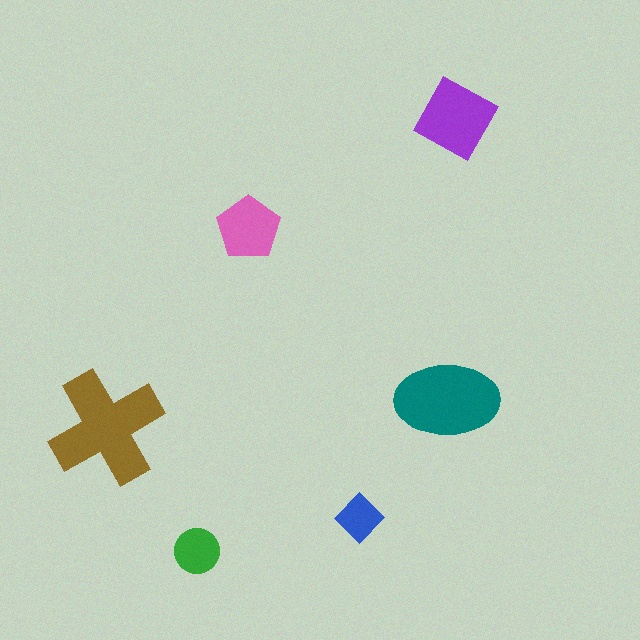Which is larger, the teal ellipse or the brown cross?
The brown cross.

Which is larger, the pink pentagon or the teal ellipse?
The teal ellipse.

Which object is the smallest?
The blue diamond.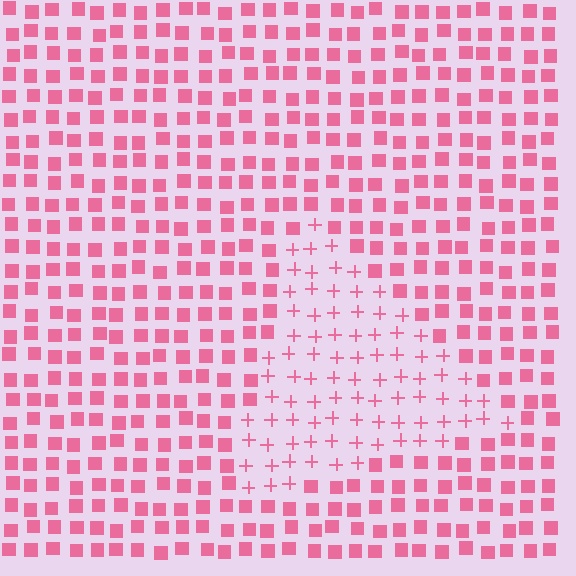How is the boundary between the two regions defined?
The boundary is defined by a change in element shape: plus signs inside vs. squares outside. All elements share the same color and spacing.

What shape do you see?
I see a triangle.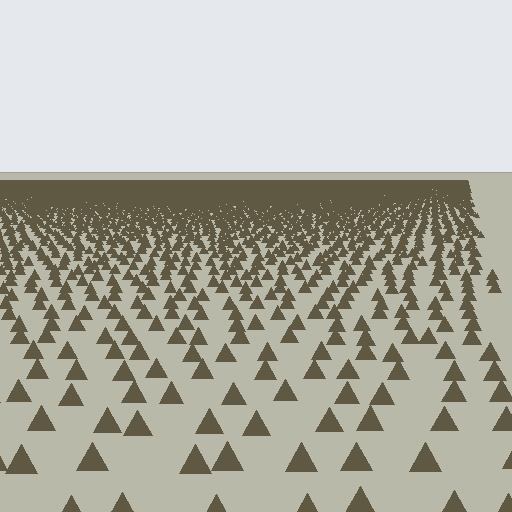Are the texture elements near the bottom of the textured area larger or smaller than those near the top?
Larger. Near the bottom, elements are closer to the viewer and appear at a bigger on-screen size.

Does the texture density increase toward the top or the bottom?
Density increases toward the top.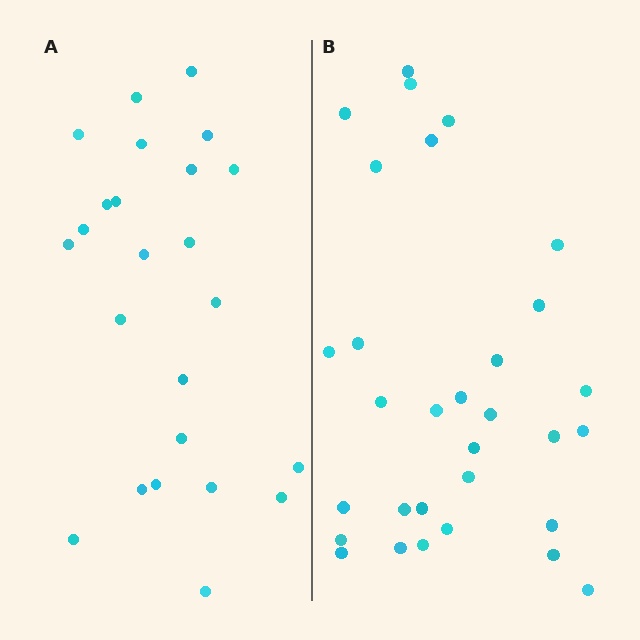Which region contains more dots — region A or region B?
Region B (the right region) has more dots.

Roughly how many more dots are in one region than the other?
Region B has roughly 8 or so more dots than region A.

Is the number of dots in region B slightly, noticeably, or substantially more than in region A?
Region B has noticeably more, but not dramatically so. The ratio is roughly 1.3 to 1.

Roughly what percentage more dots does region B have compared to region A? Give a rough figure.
About 30% more.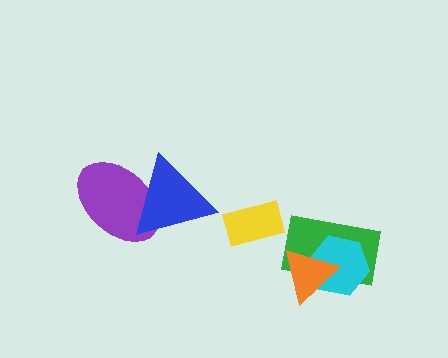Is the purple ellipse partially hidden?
Yes, it is partially covered by another shape.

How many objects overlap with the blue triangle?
1 object overlaps with the blue triangle.